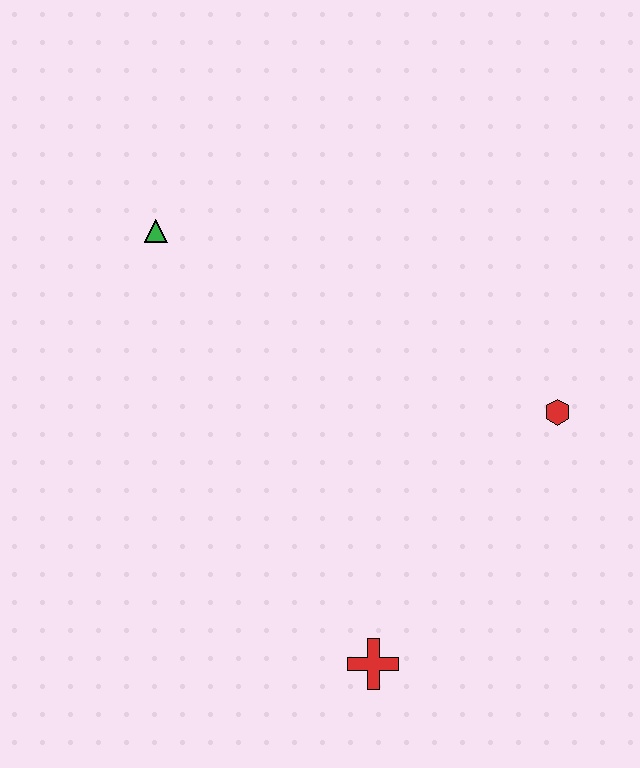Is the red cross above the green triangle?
No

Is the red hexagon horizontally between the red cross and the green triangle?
No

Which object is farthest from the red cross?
The green triangle is farthest from the red cross.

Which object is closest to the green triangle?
The red hexagon is closest to the green triangle.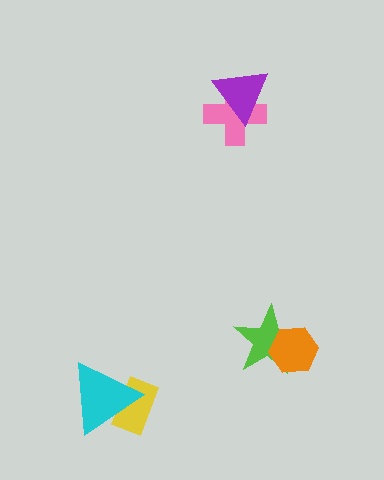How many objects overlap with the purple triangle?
1 object overlaps with the purple triangle.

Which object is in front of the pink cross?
The purple triangle is in front of the pink cross.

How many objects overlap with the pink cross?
1 object overlaps with the pink cross.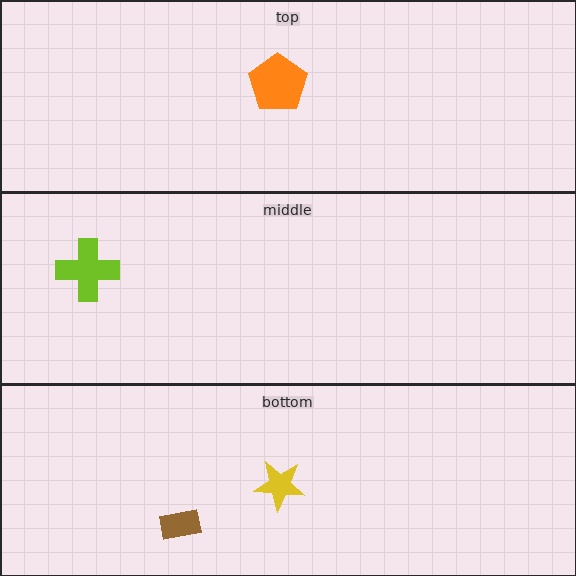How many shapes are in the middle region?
1.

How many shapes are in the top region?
1.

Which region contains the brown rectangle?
The bottom region.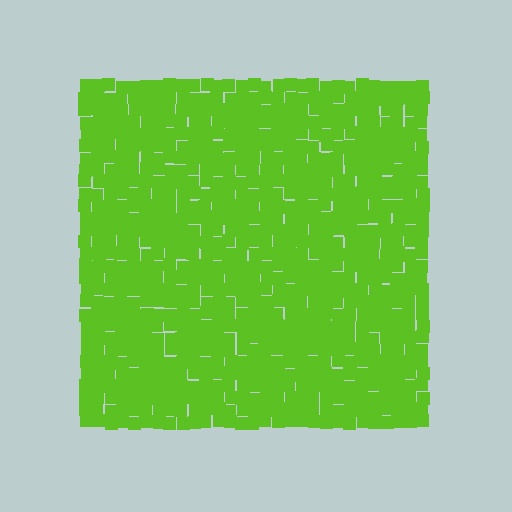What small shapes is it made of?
It is made of small squares.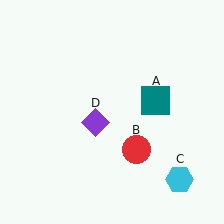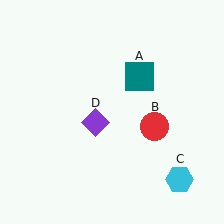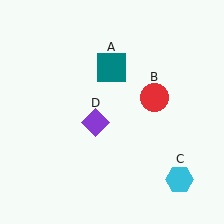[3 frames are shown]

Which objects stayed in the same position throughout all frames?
Cyan hexagon (object C) and purple diamond (object D) remained stationary.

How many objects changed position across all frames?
2 objects changed position: teal square (object A), red circle (object B).